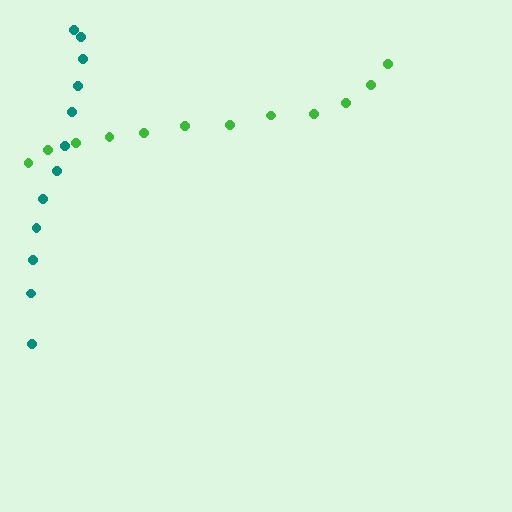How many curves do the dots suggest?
There are 2 distinct paths.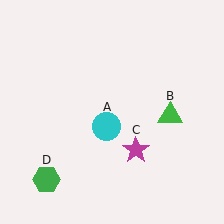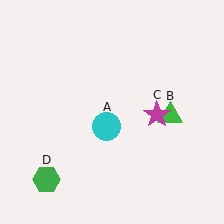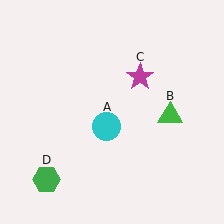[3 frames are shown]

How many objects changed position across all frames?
1 object changed position: magenta star (object C).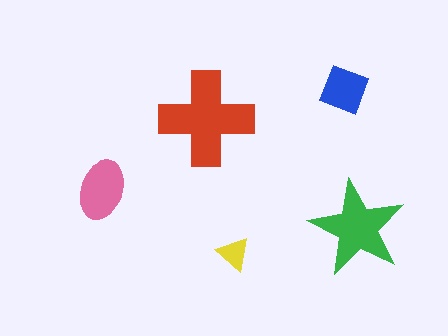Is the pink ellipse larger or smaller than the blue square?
Larger.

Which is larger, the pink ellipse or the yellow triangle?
The pink ellipse.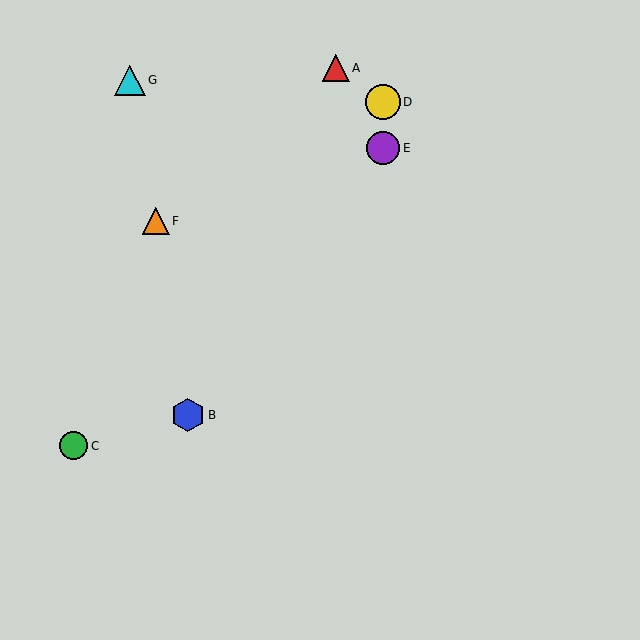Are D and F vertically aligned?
No, D is at x≈383 and F is at x≈156.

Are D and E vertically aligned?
Yes, both are at x≈383.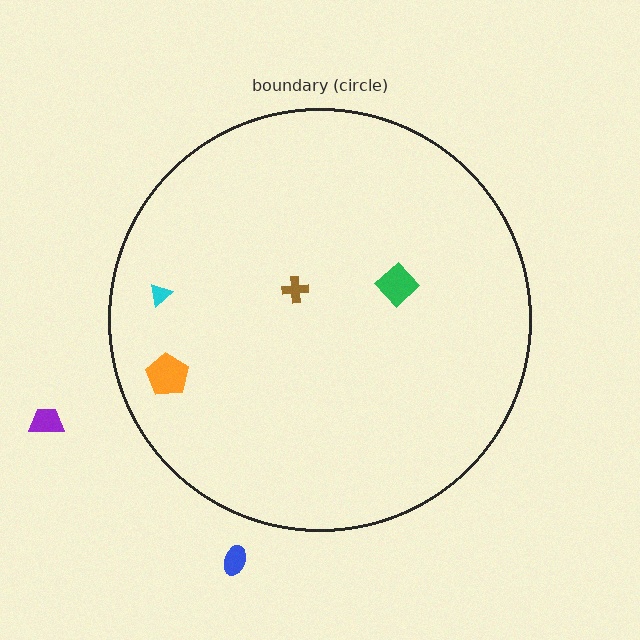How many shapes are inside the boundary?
4 inside, 2 outside.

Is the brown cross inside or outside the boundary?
Inside.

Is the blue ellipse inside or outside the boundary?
Outside.